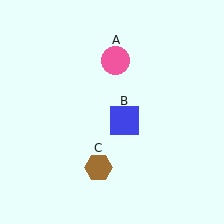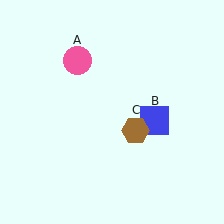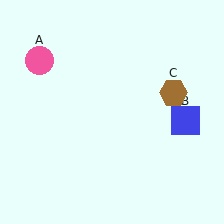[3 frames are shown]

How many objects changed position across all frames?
3 objects changed position: pink circle (object A), blue square (object B), brown hexagon (object C).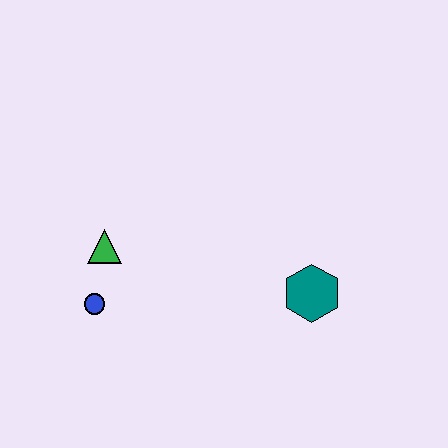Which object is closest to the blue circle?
The green triangle is closest to the blue circle.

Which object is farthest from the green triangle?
The teal hexagon is farthest from the green triangle.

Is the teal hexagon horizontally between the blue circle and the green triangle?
No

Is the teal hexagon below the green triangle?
Yes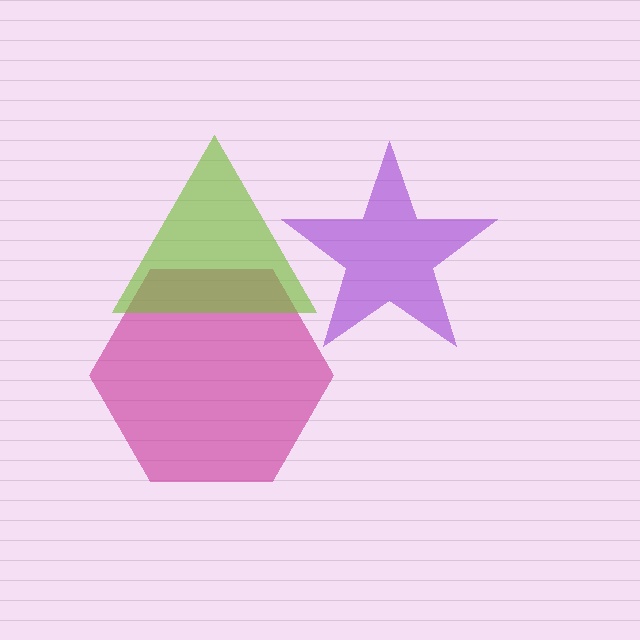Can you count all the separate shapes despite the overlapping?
Yes, there are 3 separate shapes.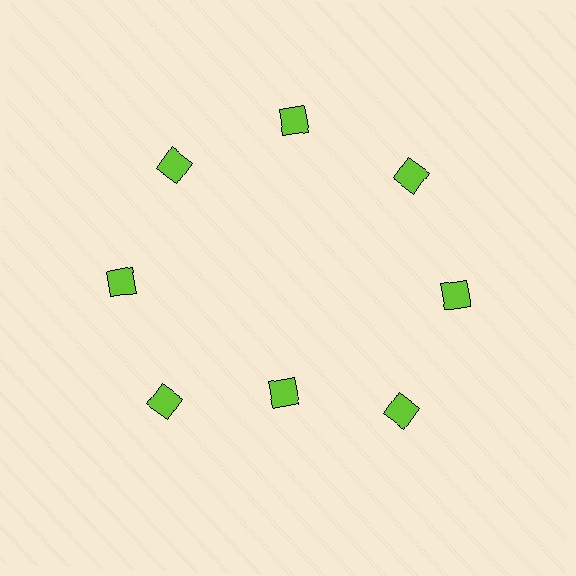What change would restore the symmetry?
The symmetry would be restored by moving it outward, back onto the ring so that all 8 diamonds sit at equal angles and equal distance from the center.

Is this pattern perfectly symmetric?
No. The 8 lime diamonds are arranged in a ring, but one element near the 6 o'clock position is pulled inward toward the center, breaking the 8-fold rotational symmetry.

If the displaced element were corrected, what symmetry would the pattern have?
It would have 8-fold rotational symmetry — the pattern would map onto itself every 45 degrees.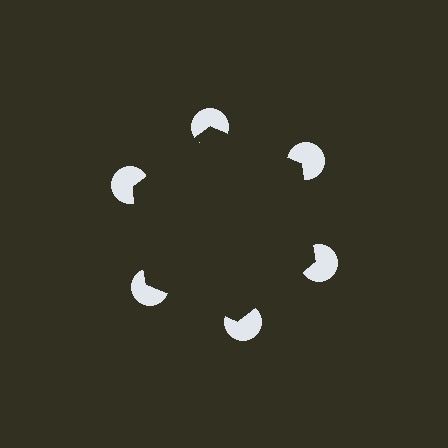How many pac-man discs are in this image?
There are 6 — one at each vertex of the illusory hexagon.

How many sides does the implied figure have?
6 sides.